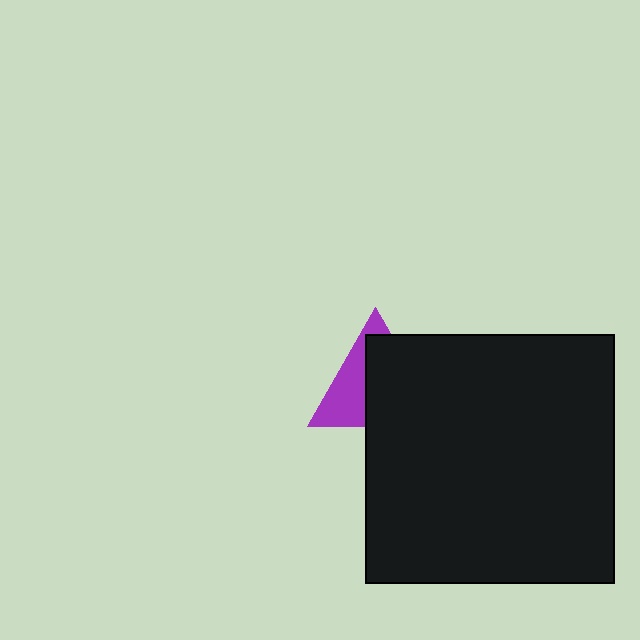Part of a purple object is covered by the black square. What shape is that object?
It is a triangle.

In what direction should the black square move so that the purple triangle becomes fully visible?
The black square should move toward the lower-right. That is the shortest direction to clear the overlap and leave the purple triangle fully visible.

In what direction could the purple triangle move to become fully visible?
The purple triangle could move toward the upper-left. That would shift it out from behind the black square entirely.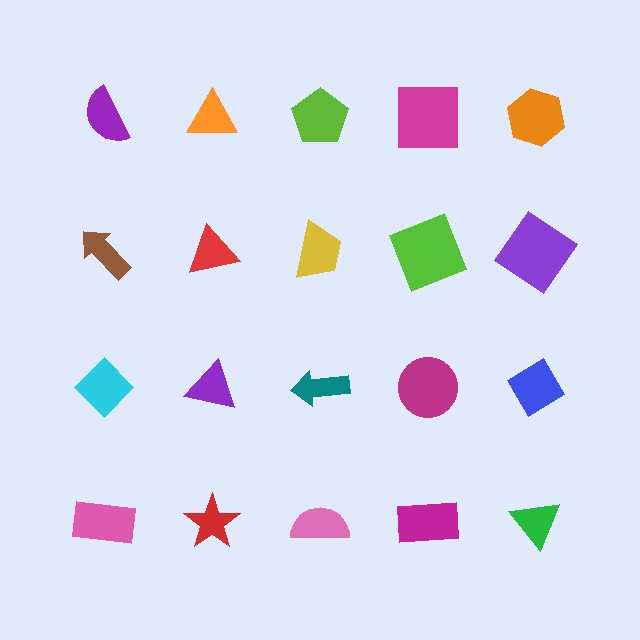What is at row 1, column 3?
A lime pentagon.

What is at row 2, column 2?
A red triangle.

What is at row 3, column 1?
A cyan diamond.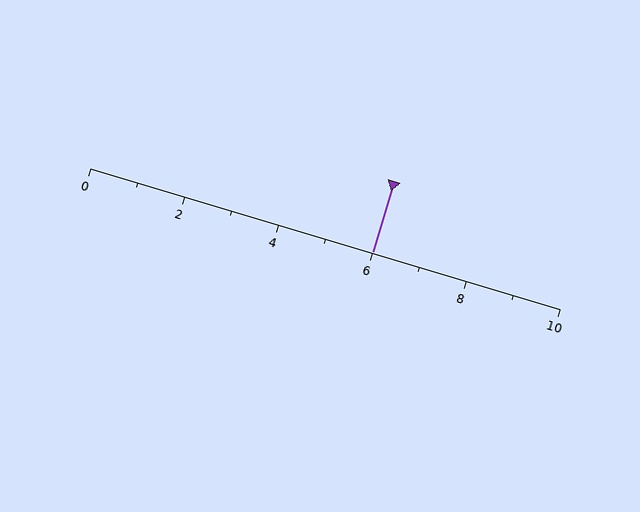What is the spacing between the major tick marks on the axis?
The major ticks are spaced 2 apart.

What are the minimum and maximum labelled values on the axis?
The axis runs from 0 to 10.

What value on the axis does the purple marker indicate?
The marker indicates approximately 6.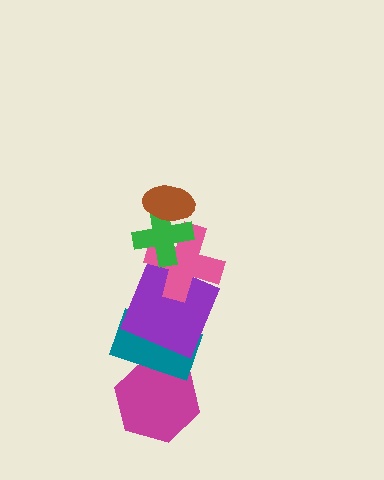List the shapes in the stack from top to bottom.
From top to bottom: the brown ellipse, the green cross, the pink cross, the purple square, the teal rectangle, the magenta hexagon.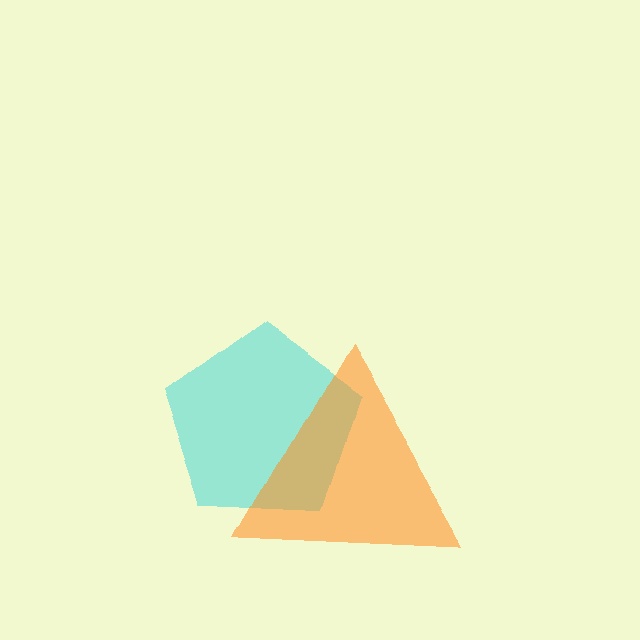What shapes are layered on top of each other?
The layered shapes are: a cyan pentagon, an orange triangle.